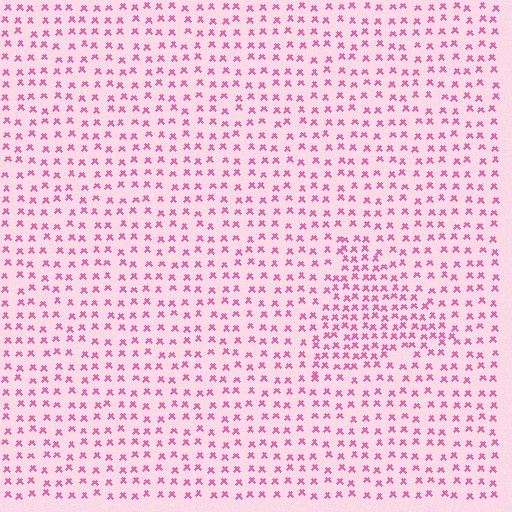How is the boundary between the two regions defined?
The boundary is defined by a change in element density (approximately 1.7x ratio). All elements are the same color, size, and shape.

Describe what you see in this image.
The image contains small pink elements arranged at two different densities. A triangle-shaped region is visible where the elements are more densely packed than the surrounding area.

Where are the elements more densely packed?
The elements are more densely packed inside the triangle boundary.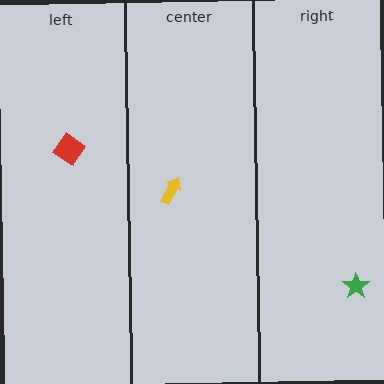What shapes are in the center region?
The yellow arrow.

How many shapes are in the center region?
1.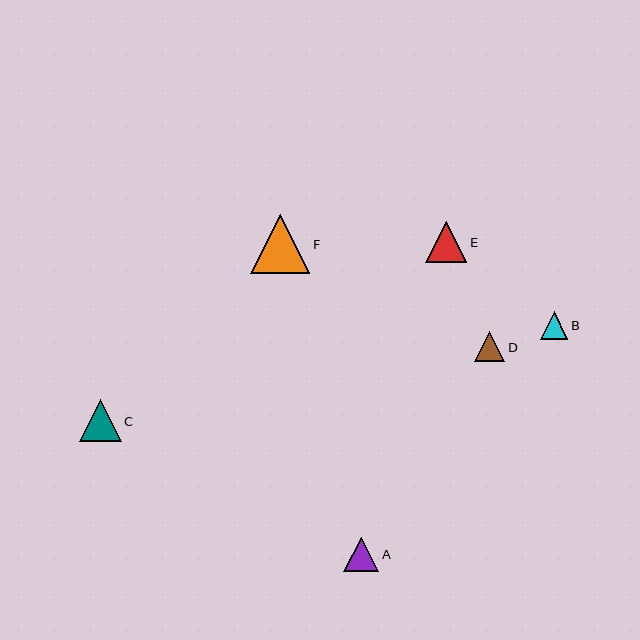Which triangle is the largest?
Triangle F is the largest with a size of approximately 59 pixels.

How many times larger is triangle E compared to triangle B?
Triangle E is approximately 1.5 times the size of triangle B.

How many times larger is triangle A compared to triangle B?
Triangle A is approximately 1.3 times the size of triangle B.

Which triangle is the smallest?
Triangle B is the smallest with a size of approximately 28 pixels.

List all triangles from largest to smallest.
From largest to smallest: F, C, E, A, D, B.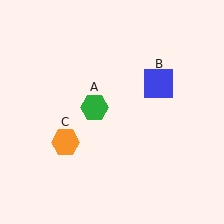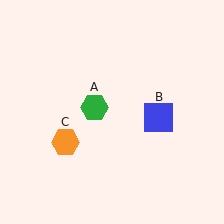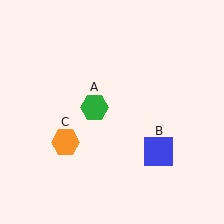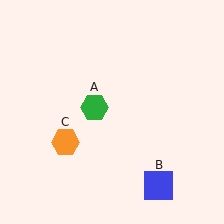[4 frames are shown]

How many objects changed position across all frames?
1 object changed position: blue square (object B).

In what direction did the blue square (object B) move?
The blue square (object B) moved down.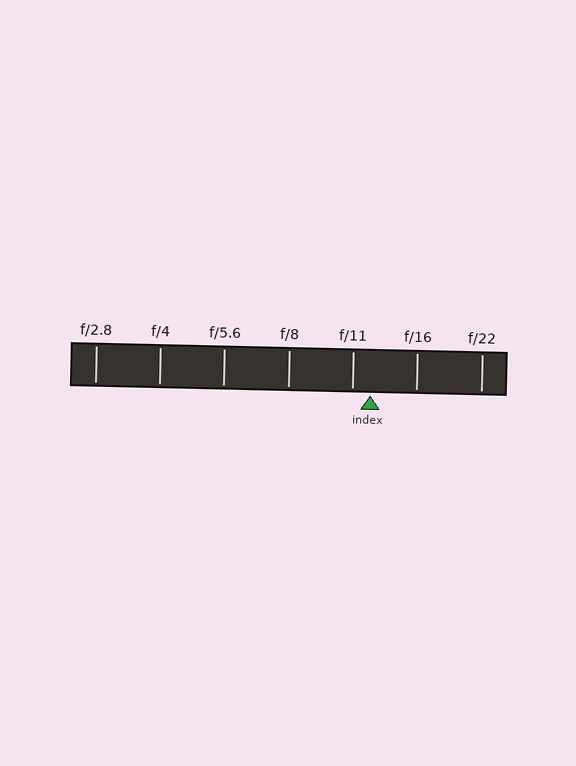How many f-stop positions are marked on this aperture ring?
There are 7 f-stop positions marked.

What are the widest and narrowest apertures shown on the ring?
The widest aperture shown is f/2.8 and the narrowest is f/22.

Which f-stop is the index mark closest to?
The index mark is closest to f/11.